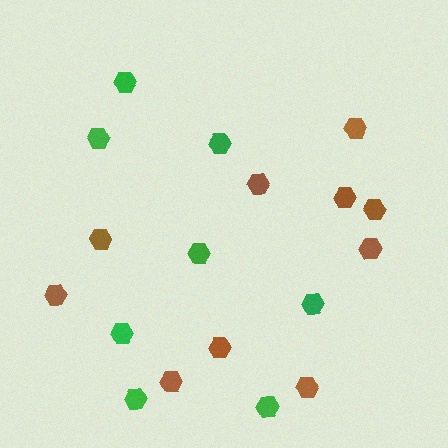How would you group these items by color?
There are 2 groups: one group of brown hexagons (10) and one group of green hexagons (8).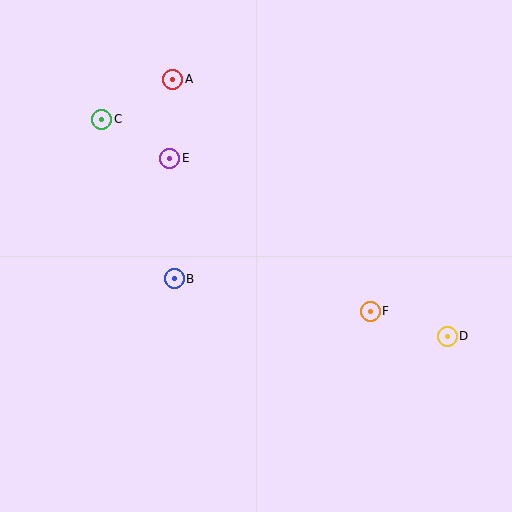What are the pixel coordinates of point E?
Point E is at (170, 158).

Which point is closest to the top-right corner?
Point F is closest to the top-right corner.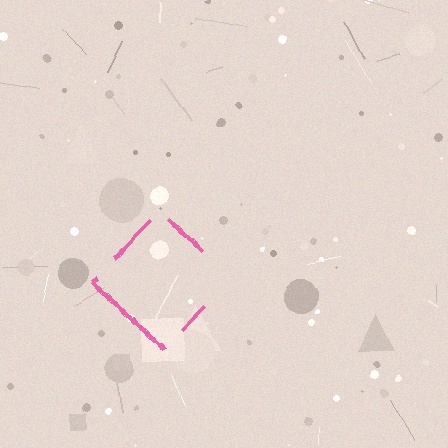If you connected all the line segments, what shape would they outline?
They would outline a diamond.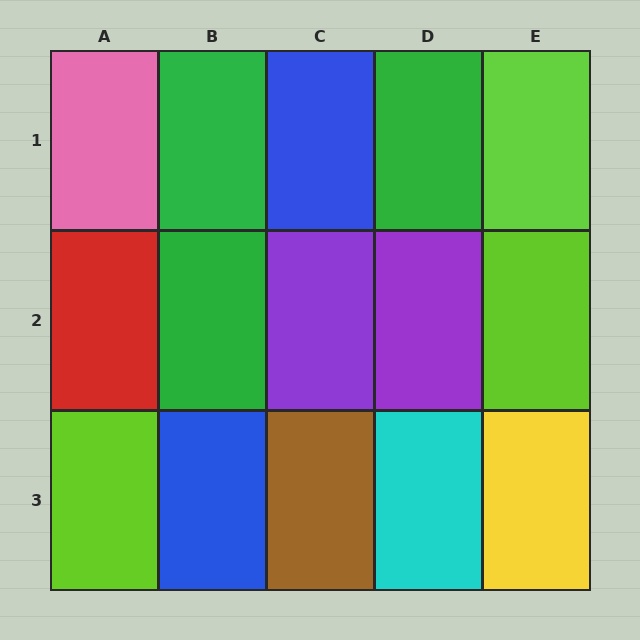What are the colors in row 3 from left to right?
Lime, blue, brown, cyan, yellow.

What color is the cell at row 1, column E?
Lime.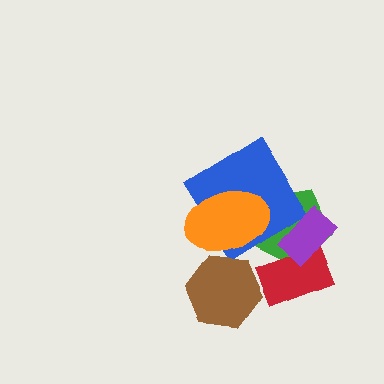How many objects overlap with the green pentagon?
4 objects overlap with the green pentagon.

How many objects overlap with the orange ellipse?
3 objects overlap with the orange ellipse.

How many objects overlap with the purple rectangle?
2 objects overlap with the purple rectangle.